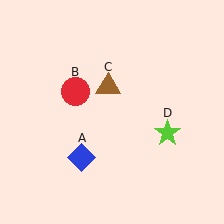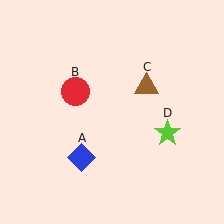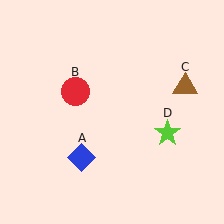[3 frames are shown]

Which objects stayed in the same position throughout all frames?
Blue diamond (object A) and red circle (object B) and lime star (object D) remained stationary.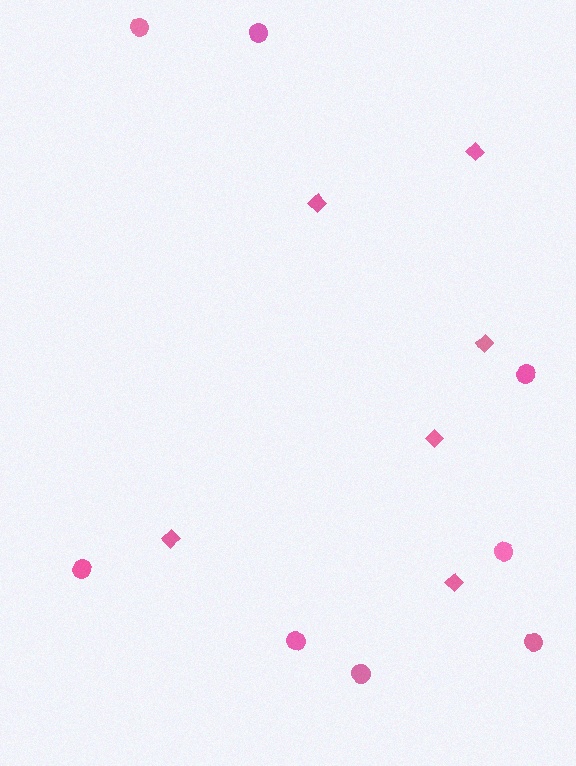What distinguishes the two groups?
There are 2 groups: one group of circles (8) and one group of diamonds (6).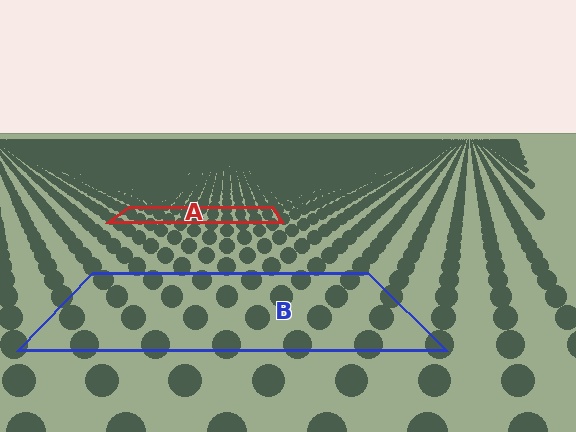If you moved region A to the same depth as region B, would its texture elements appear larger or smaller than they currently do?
They would appear larger. At a closer depth, the same texture elements are projected at a bigger on-screen size.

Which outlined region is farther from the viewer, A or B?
Region A is farther from the viewer — the texture elements inside it appear smaller and more densely packed.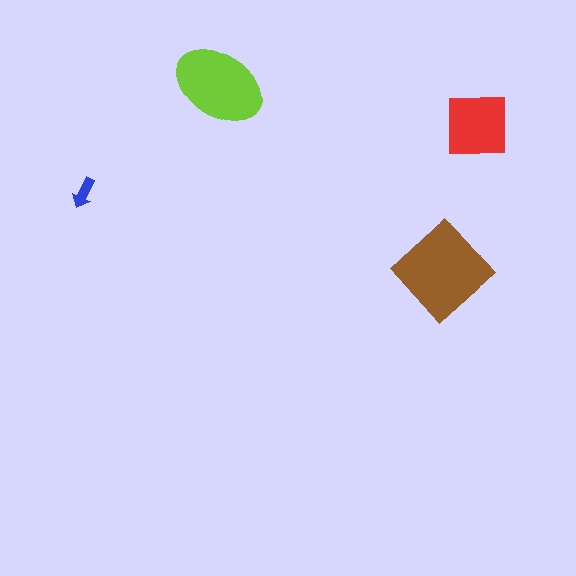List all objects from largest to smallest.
The brown diamond, the lime ellipse, the red square, the blue arrow.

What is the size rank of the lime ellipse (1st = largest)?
2nd.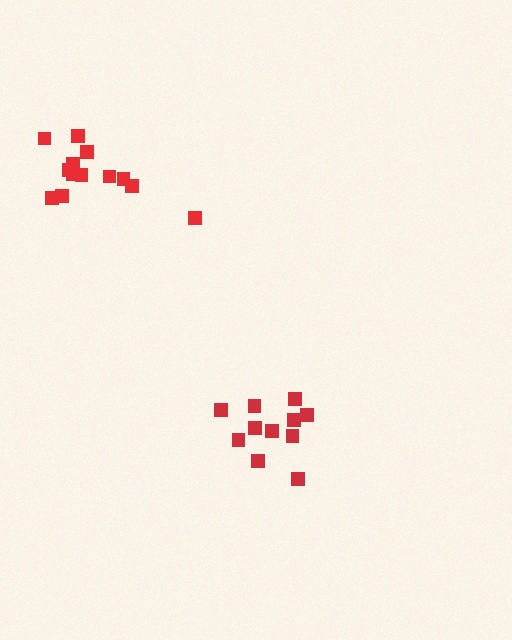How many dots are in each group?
Group 1: 11 dots, Group 2: 13 dots (24 total).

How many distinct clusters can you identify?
There are 2 distinct clusters.